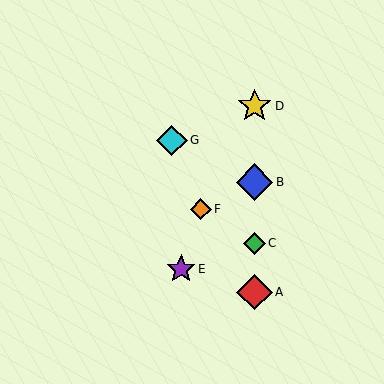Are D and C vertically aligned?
Yes, both are at x≈255.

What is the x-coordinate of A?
Object A is at x≈255.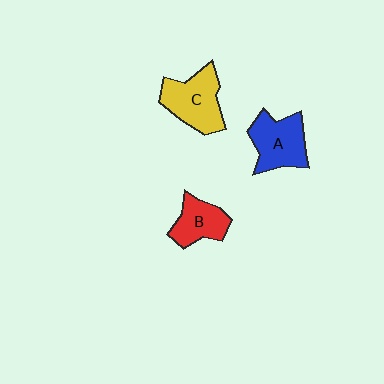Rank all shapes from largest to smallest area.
From largest to smallest: C (yellow), A (blue), B (red).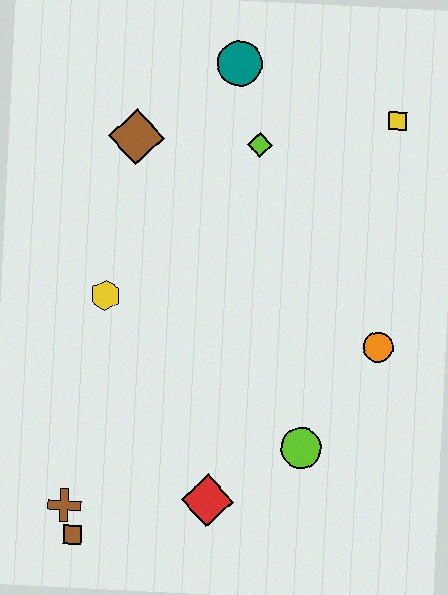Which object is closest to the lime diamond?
The teal circle is closest to the lime diamond.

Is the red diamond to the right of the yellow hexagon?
Yes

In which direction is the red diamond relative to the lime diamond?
The red diamond is below the lime diamond.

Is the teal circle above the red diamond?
Yes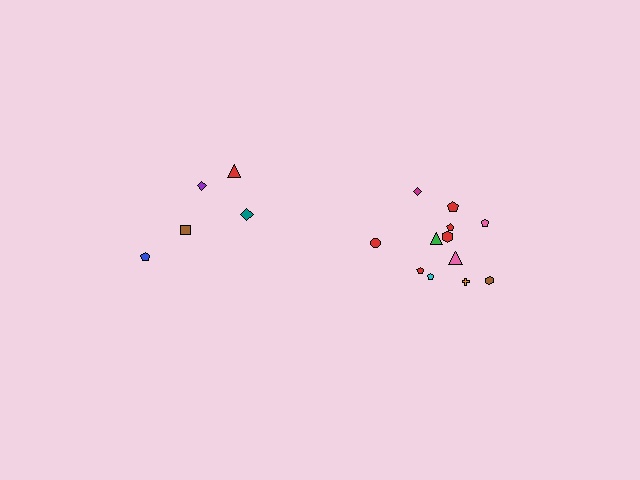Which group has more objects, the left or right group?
The right group.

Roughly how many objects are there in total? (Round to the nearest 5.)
Roughly 15 objects in total.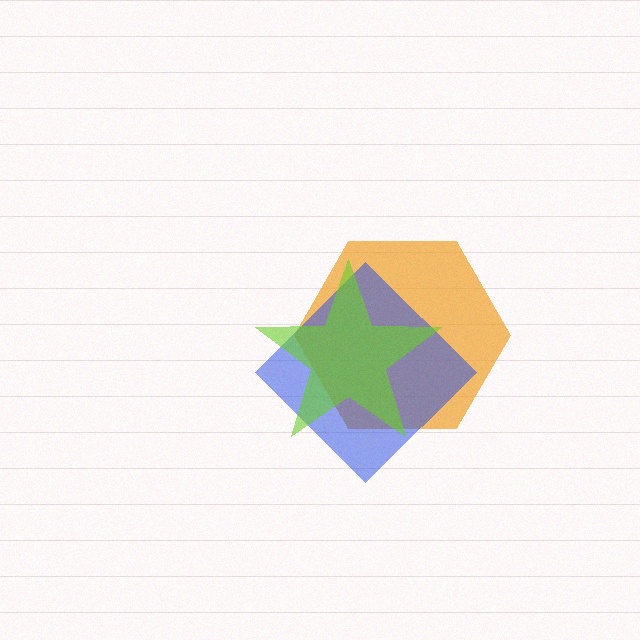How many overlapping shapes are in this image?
There are 3 overlapping shapes in the image.